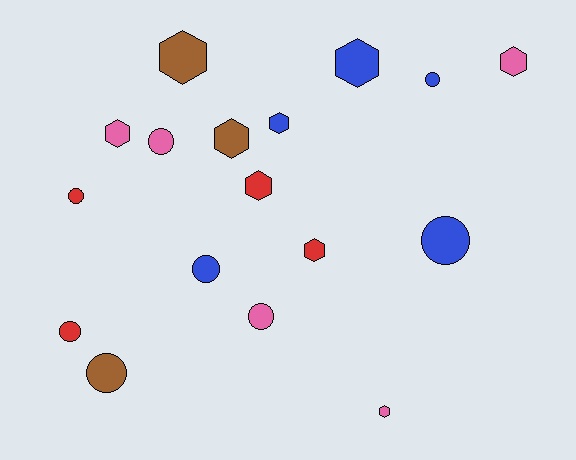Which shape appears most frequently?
Hexagon, with 9 objects.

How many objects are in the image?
There are 17 objects.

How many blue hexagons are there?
There are 2 blue hexagons.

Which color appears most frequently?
Blue, with 5 objects.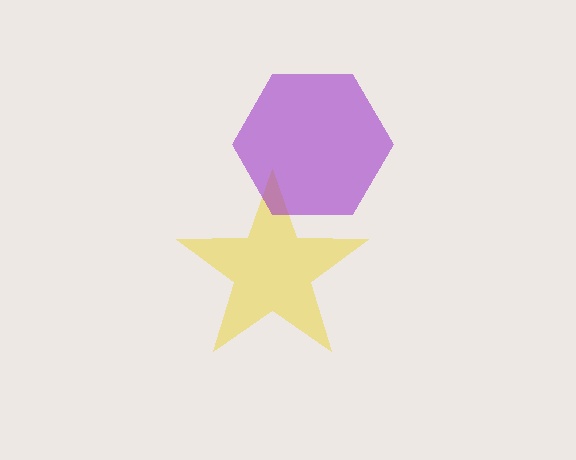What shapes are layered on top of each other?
The layered shapes are: a yellow star, a purple hexagon.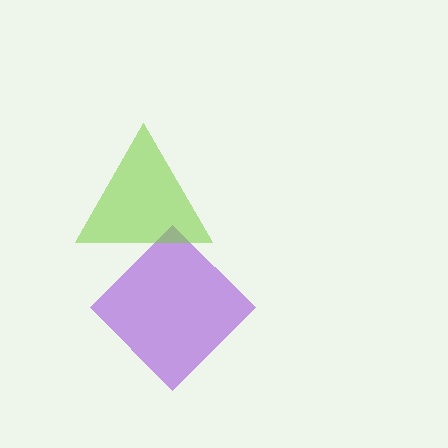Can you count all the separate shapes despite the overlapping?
Yes, there are 2 separate shapes.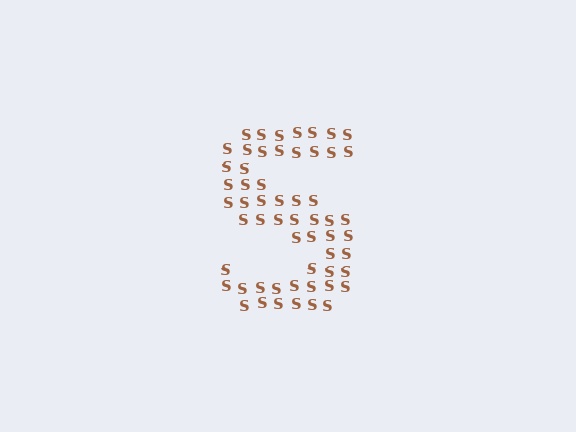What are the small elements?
The small elements are letter S's.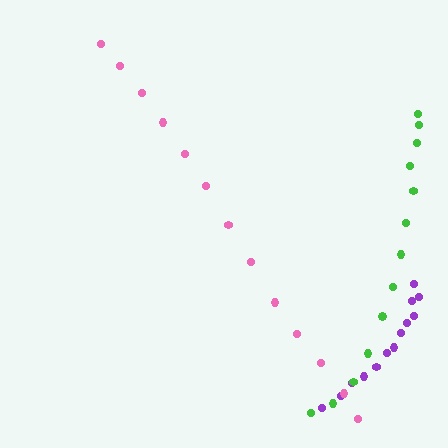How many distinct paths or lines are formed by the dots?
There are 3 distinct paths.